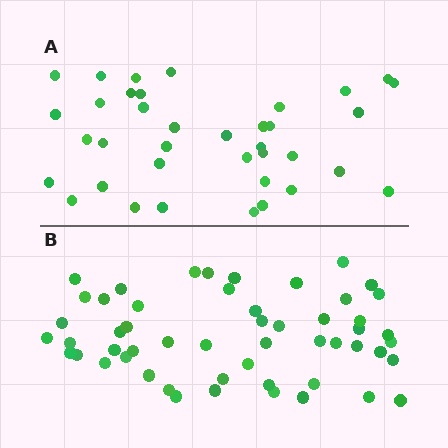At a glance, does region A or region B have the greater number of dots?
Region B (the bottom region) has more dots.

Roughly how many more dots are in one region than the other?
Region B has approximately 15 more dots than region A.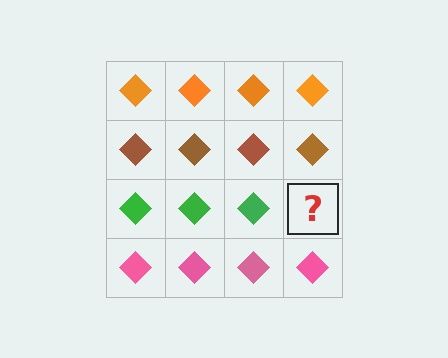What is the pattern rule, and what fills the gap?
The rule is that each row has a consistent color. The gap should be filled with a green diamond.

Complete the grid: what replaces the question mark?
The question mark should be replaced with a green diamond.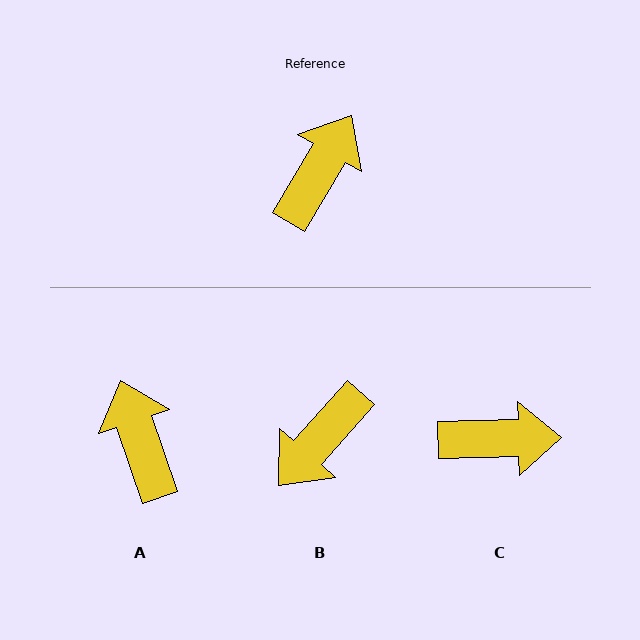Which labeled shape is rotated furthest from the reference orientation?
B, about 169 degrees away.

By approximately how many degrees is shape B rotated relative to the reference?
Approximately 169 degrees counter-clockwise.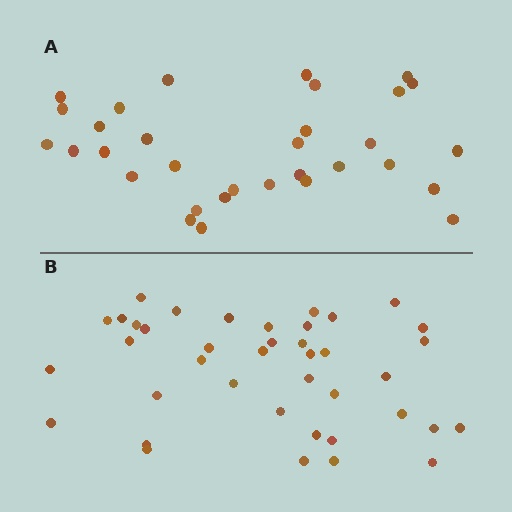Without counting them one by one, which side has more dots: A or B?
Region B (the bottom region) has more dots.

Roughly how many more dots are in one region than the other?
Region B has roughly 8 or so more dots than region A.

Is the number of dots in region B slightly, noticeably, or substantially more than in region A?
Region B has noticeably more, but not dramatically so. The ratio is roughly 1.2 to 1.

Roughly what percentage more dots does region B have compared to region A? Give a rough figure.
About 25% more.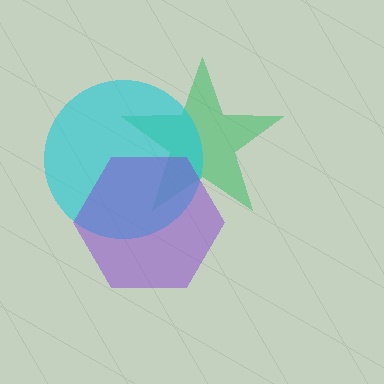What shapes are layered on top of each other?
The layered shapes are: a green star, a cyan circle, a purple hexagon.